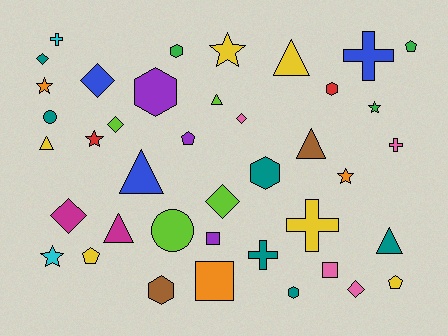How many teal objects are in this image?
There are 6 teal objects.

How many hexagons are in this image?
There are 6 hexagons.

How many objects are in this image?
There are 40 objects.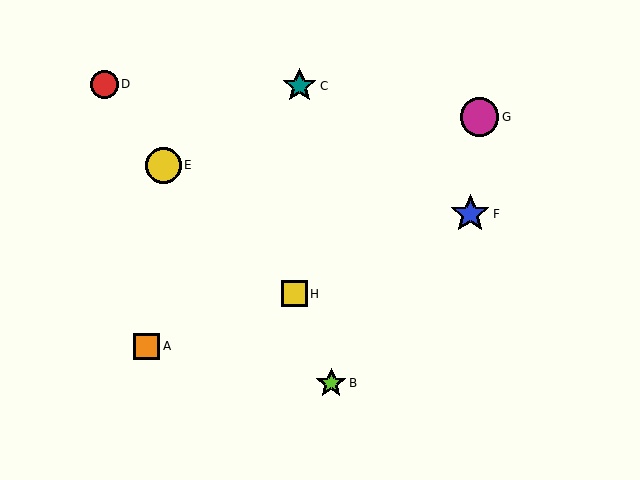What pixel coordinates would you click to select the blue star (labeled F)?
Click at (470, 214) to select the blue star F.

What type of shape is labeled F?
Shape F is a blue star.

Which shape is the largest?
The blue star (labeled F) is the largest.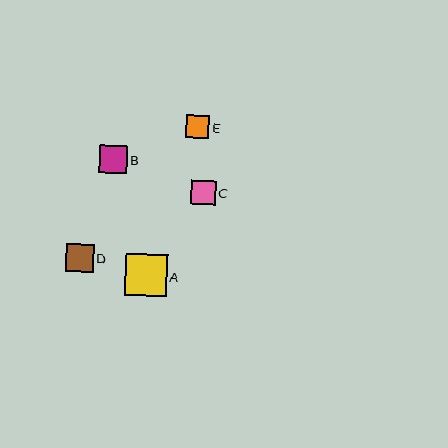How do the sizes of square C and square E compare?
Square C and square E are approximately the same size.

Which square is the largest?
Square A is the largest with a size of approximately 42 pixels.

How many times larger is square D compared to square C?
Square D is approximately 1.1 times the size of square C.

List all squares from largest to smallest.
From largest to smallest: A, B, D, C, E.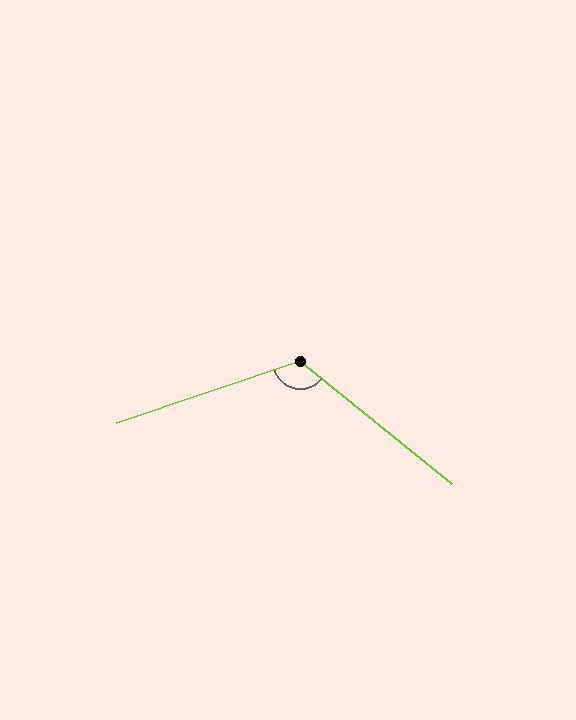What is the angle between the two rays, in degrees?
Approximately 122 degrees.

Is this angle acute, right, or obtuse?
It is obtuse.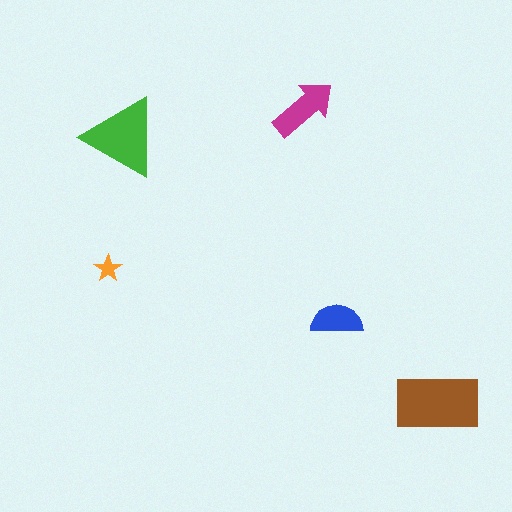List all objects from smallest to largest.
The orange star, the blue semicircle, the magenta arrow, the green triangle, the brown rectangle.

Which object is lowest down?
The brown rectangle is bottommost.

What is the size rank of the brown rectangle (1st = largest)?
1st.